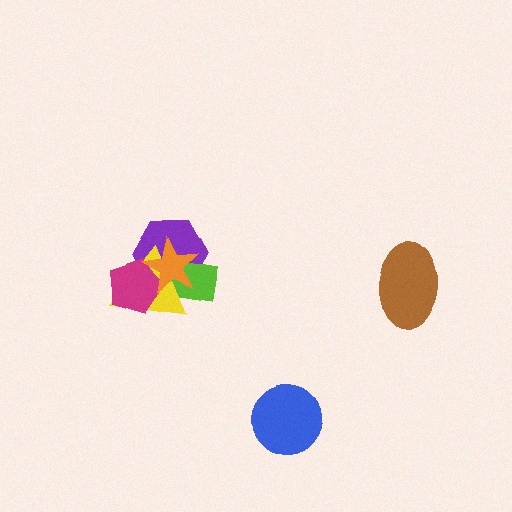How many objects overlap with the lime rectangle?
4 objects overlap with the lime rectangle.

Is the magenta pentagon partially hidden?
Yes, it is partially covered by another shape.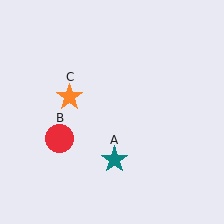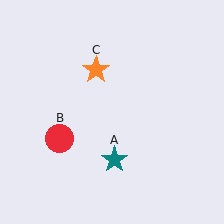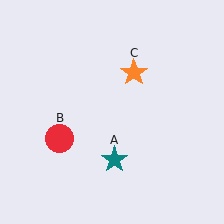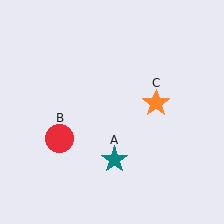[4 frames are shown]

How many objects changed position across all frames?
1 object changed position: orange star (object C).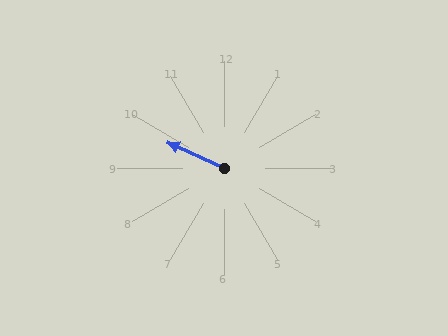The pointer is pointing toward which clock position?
Roughly 10 o'clock.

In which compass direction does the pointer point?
Northwest.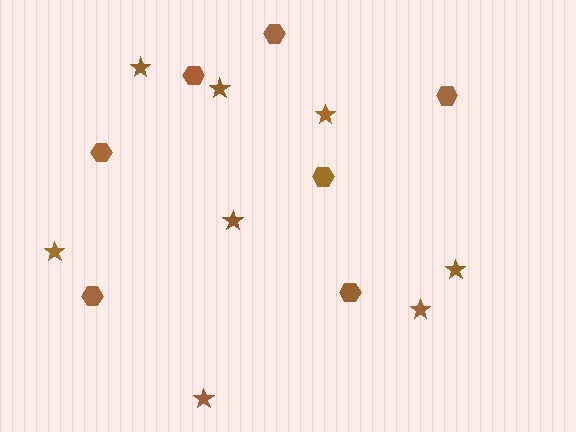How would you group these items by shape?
There are 2 groups: one group of hexagons (7) and one group of stars (8).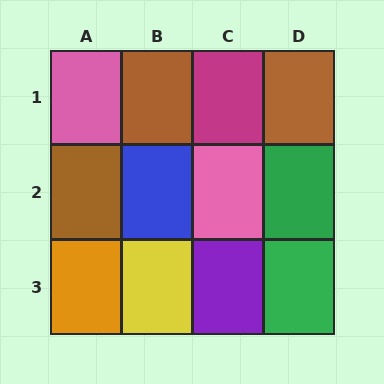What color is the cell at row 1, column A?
Pink.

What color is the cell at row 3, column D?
Green.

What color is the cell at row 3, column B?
Yellow.